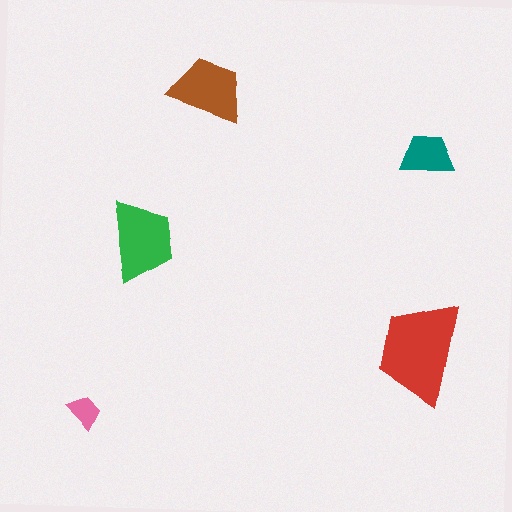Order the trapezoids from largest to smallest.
the red one, the green one, the brown one, the teal one, the pink one.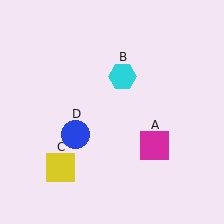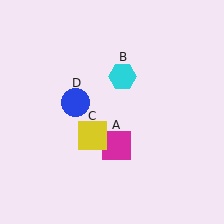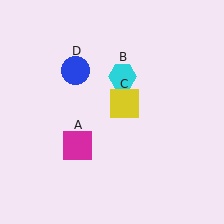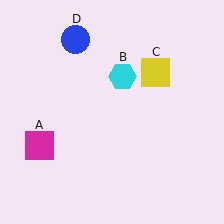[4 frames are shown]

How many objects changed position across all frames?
3 objects changed position: magenta square (object A), yellow square (object C), blue circle (object D).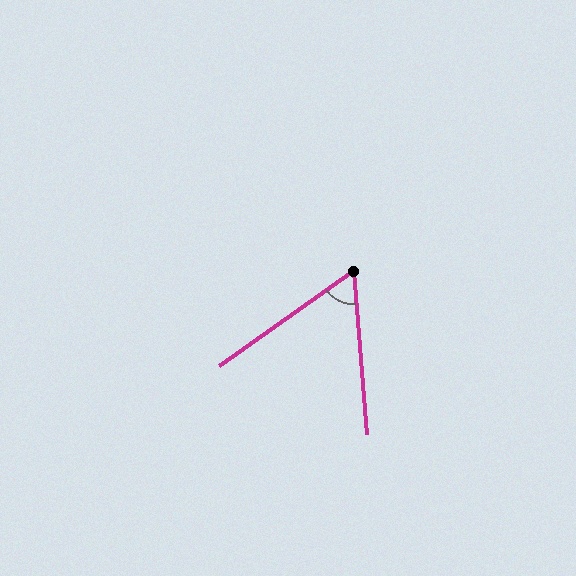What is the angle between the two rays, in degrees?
Approximately 59 degrees.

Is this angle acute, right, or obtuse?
It is acute.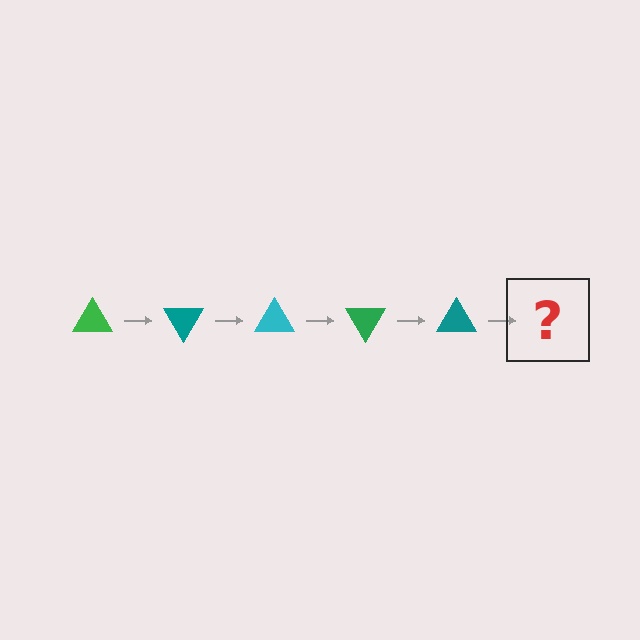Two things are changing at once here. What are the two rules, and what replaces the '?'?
The two rules are that it rotates 60 degrees each step and the color cycles through green, teal, and cyan. The '?' should be a cyan triangle, rotated 300 degrees from the start.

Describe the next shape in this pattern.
It should be a cyan triangle, rotated 300 degrees from the start.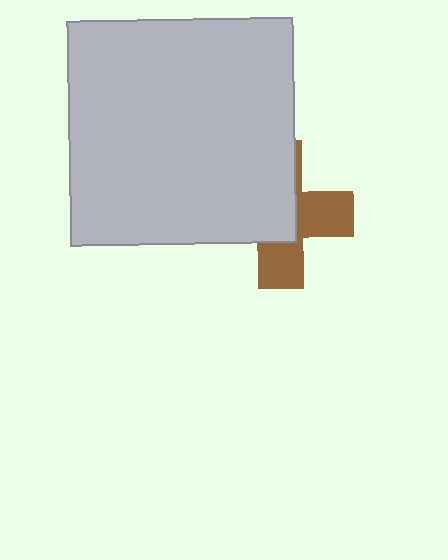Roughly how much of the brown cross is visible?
A small part of it is visible (roughly 44%).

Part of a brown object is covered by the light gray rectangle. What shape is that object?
It is a cross.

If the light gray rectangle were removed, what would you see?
You would see the complete brown cross.